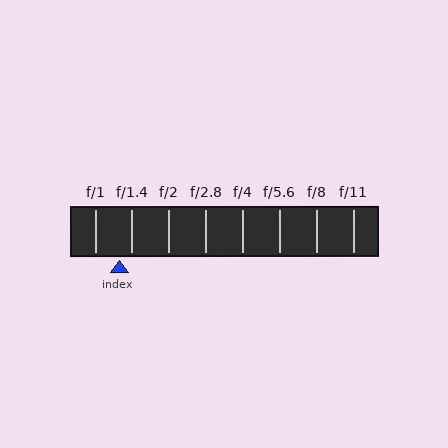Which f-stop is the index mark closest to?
The index mark is closest to f/1.4.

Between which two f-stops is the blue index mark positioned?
The index mark is between f/1 and f/1.4.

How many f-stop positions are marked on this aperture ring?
There are 8 f-stop positions marked.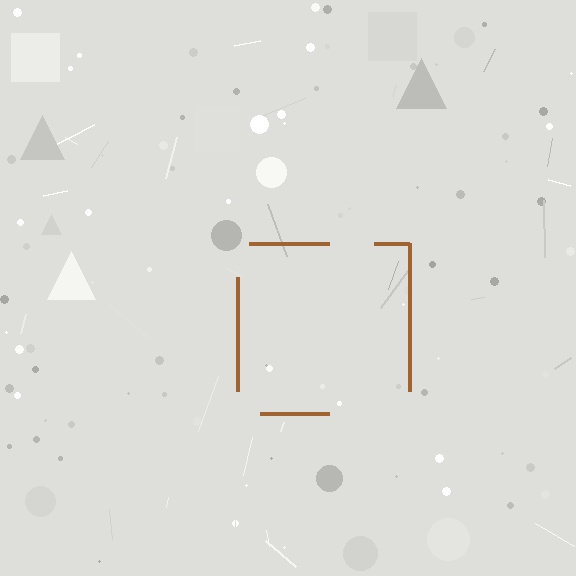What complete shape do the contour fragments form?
The contour fragments form a square.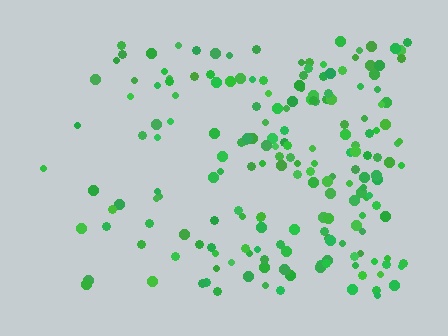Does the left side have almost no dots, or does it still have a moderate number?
Still a moderate number, just noticeably fewer than the right.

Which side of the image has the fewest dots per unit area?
The left.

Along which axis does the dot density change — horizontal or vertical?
Horizontal.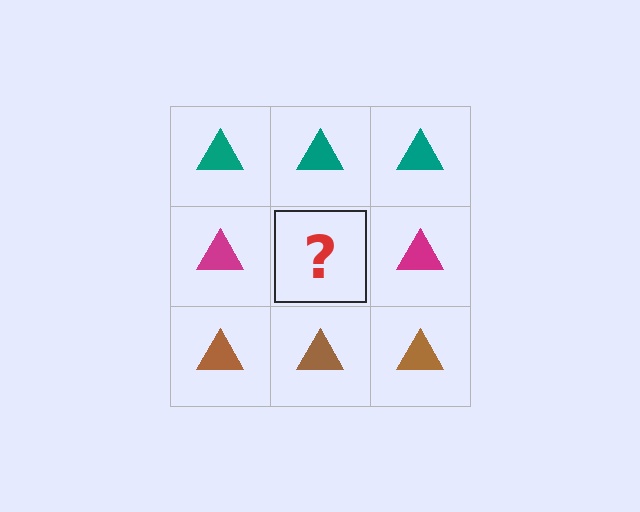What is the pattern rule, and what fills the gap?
The rule is that each row has a consistent color. The gap should be filled with a magenta triangle.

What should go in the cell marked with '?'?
The missing cell should contain a magenta triangle.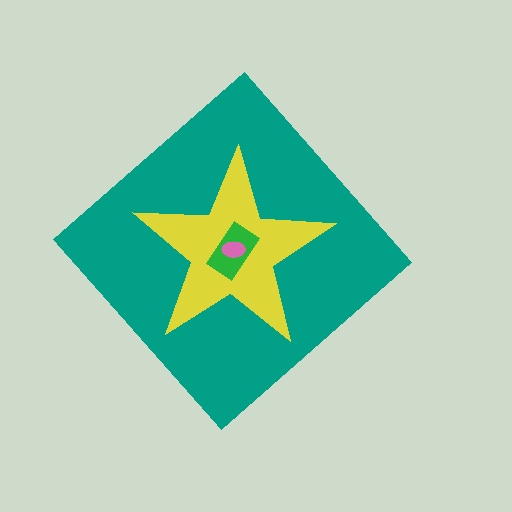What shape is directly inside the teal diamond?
The yellow star.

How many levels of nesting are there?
4.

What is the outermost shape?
The teal diamond.